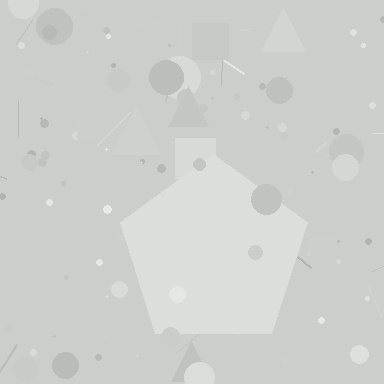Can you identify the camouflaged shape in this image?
The camouflaged shape is a pentagon.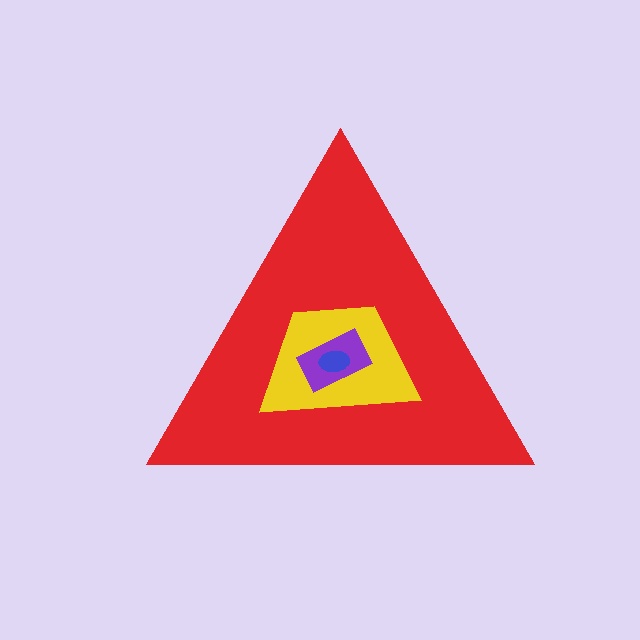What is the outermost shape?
The red triangle.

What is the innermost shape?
The blue ellipse.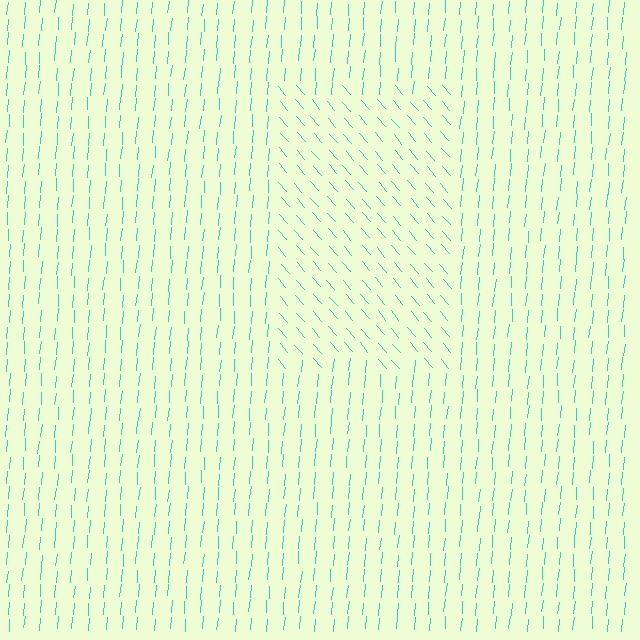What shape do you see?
I see a rectangle.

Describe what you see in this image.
The image is filled with small cyan line segments. A rectangle region in the image has lines oriented differently from the surrounding lines, creating a visible texture boundary.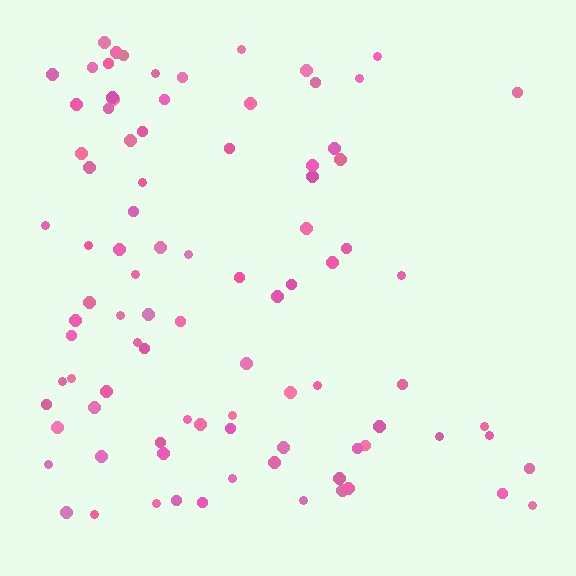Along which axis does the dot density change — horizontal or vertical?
Horizontal.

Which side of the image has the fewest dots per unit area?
The right.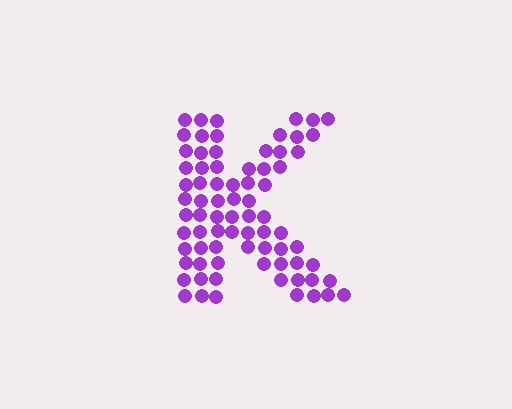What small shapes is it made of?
It is made of small circles.